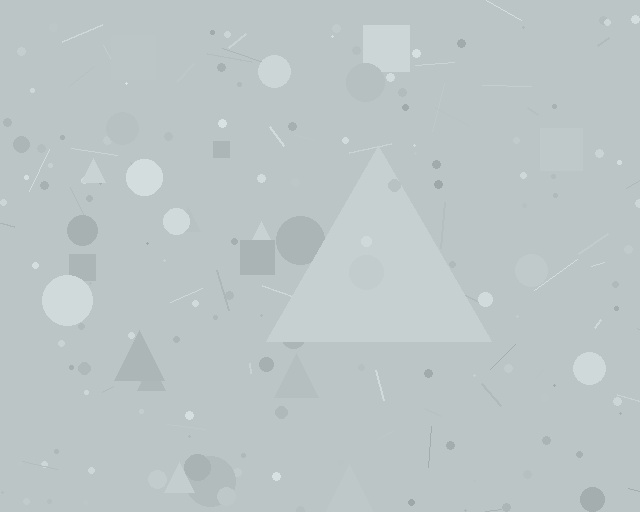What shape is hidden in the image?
A triangle is hidden in the image.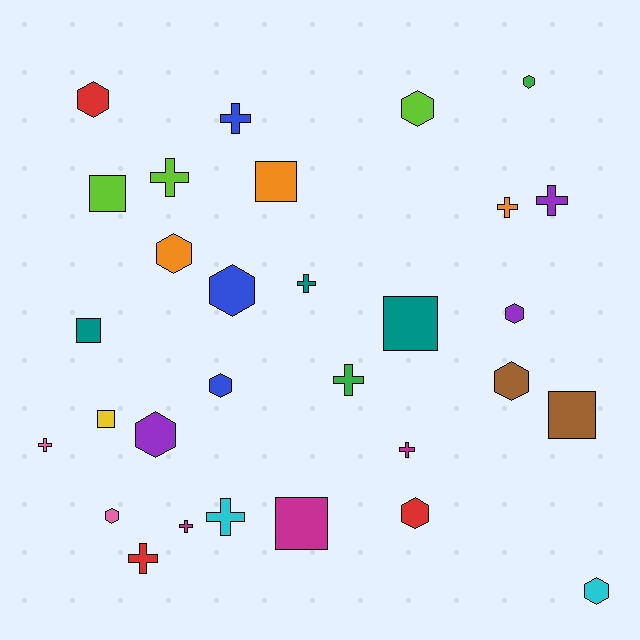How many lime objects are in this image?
There are 3 lime objects.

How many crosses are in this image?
There are 11 crosses.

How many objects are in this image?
There are 30 objects.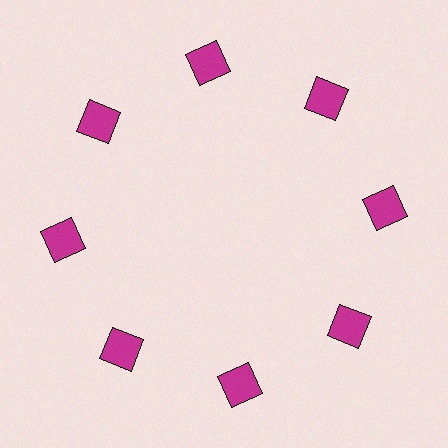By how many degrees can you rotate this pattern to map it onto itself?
The pattern maps onto itself every 45 degrees of rotation.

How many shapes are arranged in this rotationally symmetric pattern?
There are 8 shapes, arranged in 8 groups of 1.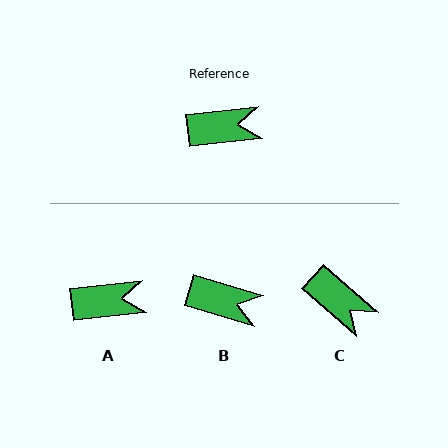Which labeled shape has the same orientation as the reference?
A.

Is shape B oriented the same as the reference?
No, it is off by about 23 degrees.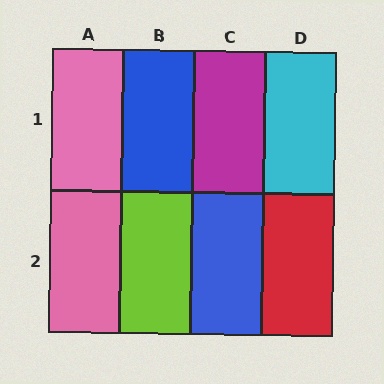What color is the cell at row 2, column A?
Pink.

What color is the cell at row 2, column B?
Lime.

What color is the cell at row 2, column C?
Blue.